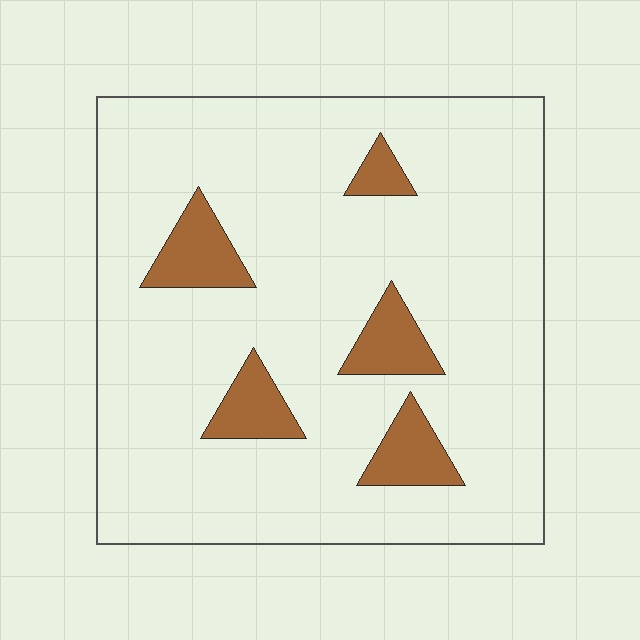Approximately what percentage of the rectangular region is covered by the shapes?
Approximately 10%.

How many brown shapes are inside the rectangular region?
5.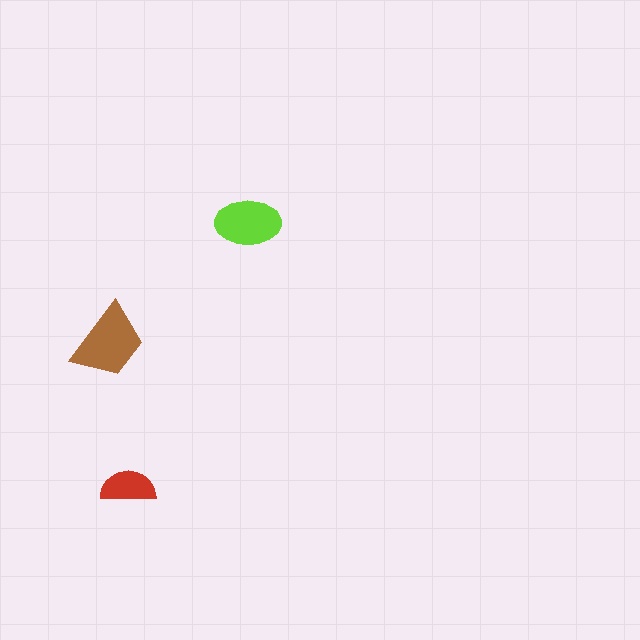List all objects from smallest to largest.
The red semicircle, the lime ellipse, the brown trapezoid.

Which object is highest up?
The lime ellipse is topmost.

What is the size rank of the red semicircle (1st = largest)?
3rd.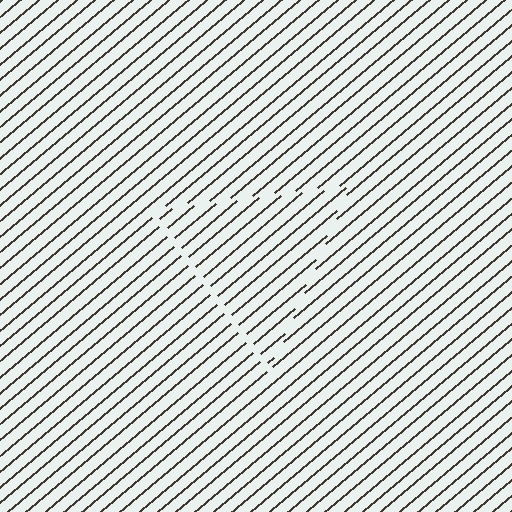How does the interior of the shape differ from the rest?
The interior of the shape contains the same grating, shifted by half a period — the contour is defined by the phase discontinuity where line-ends from the inner and outer gratings abut.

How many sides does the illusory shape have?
3 sides — the line-ends trace a triangle.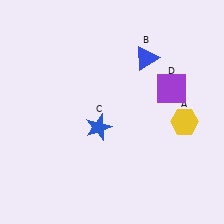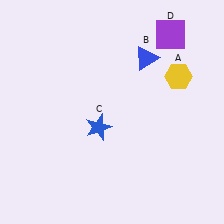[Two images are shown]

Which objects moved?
The objects that moved are: the yellow hexagon (A), the purple square (D).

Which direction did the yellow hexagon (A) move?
The yellow hexagon (A) moved up.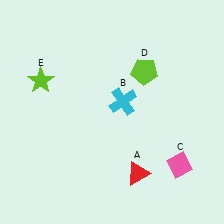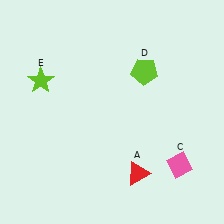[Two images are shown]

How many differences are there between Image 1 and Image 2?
There is 1 difference between the two images.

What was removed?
The cyan cross (B) was removed in Image 2.